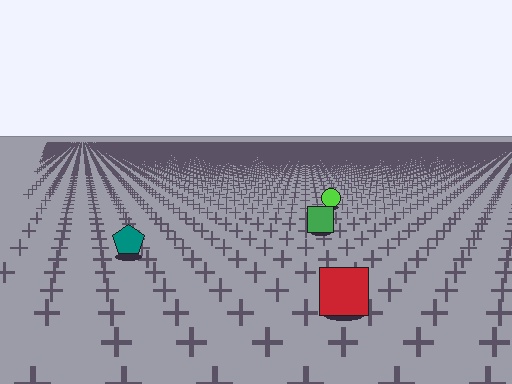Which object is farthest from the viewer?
The lime circle is farthest from the viewer. It appears smaller and the ground texture around it is denser.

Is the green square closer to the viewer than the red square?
No. The red square is closer — you can tell from the texture gradient: the ground texture is coarser near it.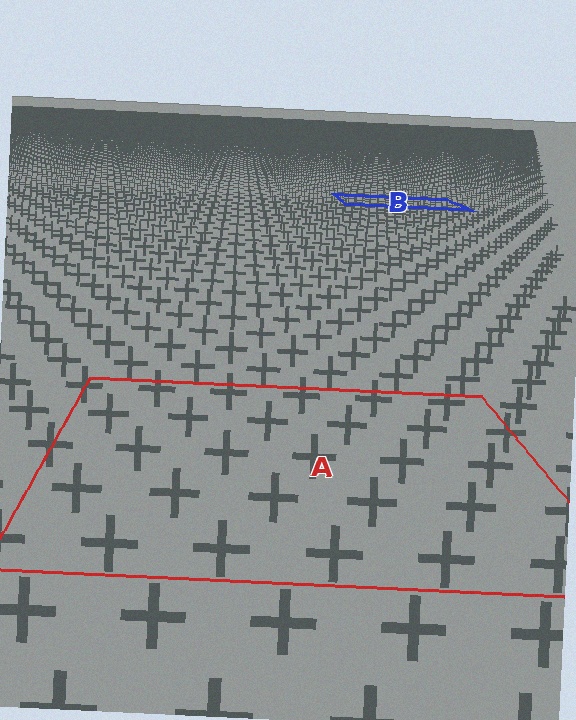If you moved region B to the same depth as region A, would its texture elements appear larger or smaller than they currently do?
They would appear larger. At a closer depth, the same texture elements are projected at a bigger on-screen size.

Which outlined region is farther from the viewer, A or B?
Region B is farther from the viewer — the texture elements inside it appear smaller and more densely packed.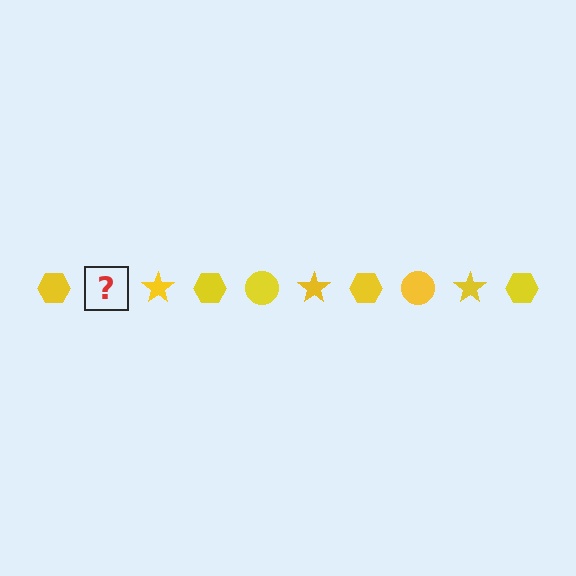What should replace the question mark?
The question mark should be replaced with a yellow circle.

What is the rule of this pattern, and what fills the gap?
The rule is that the pattern cycles through hexagon, circle, star shapes in yellow. The gap should be filled with a yellow circle.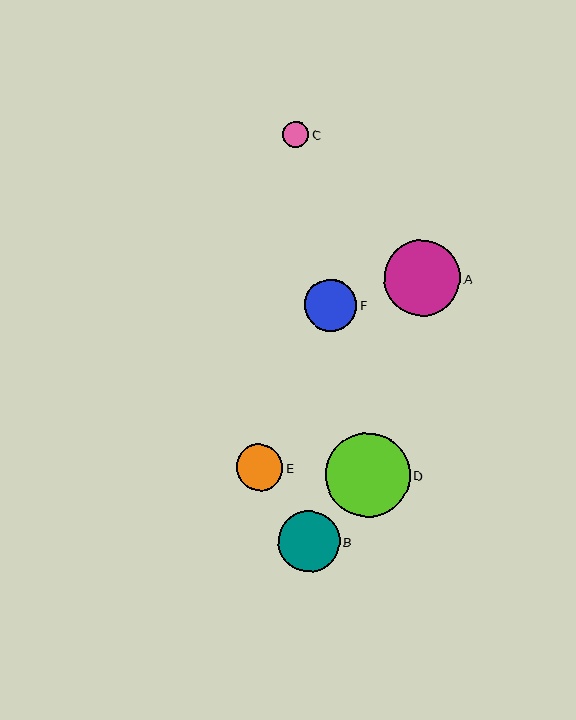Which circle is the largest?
Circle D is the largest with a size of approximately 84 pixels.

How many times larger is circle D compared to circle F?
Circle D is approximately 1.6 times the size of circle F.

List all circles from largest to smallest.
From largest to smallest: D, A, B, F, E, C.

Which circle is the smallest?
Circle C is the smallest with a size of approximately 26 pixels.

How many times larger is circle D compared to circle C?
Circle D is approximately 3.2 times the size of circle C.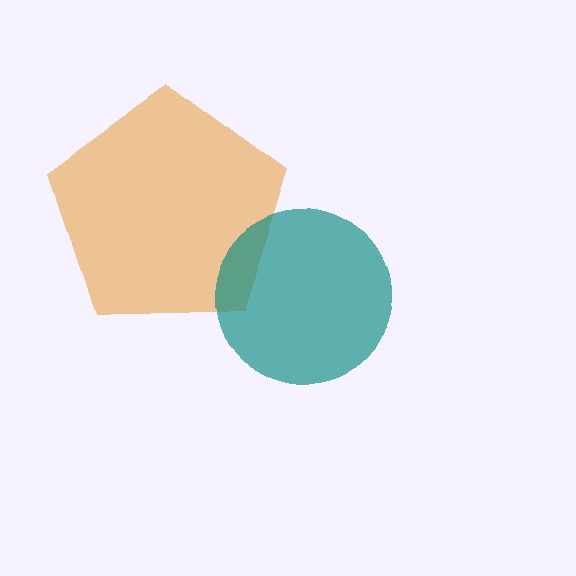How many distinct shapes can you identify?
There are 2 distinct shapes: an orange pentagon, a teal circle.